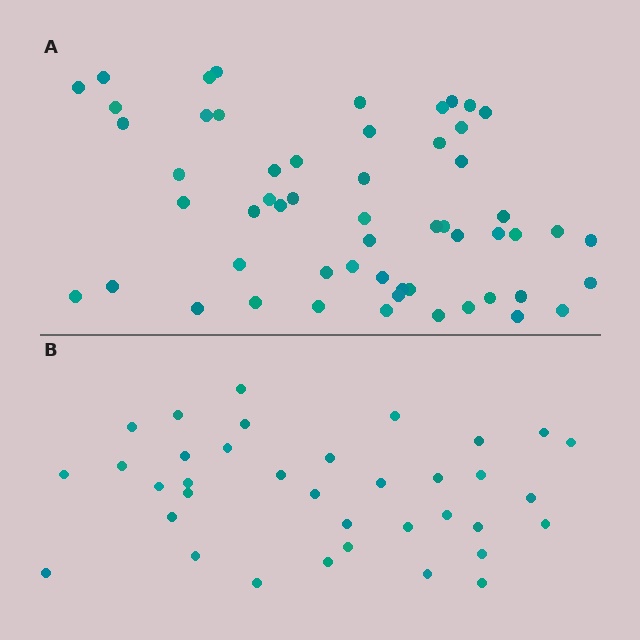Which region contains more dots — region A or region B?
Region A (the top region) has more dots.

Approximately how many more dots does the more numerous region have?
Region A has approximately 20 more dots than region B.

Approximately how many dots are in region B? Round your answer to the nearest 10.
About 40 dots. (The exact count is 36, which rounds to 40.)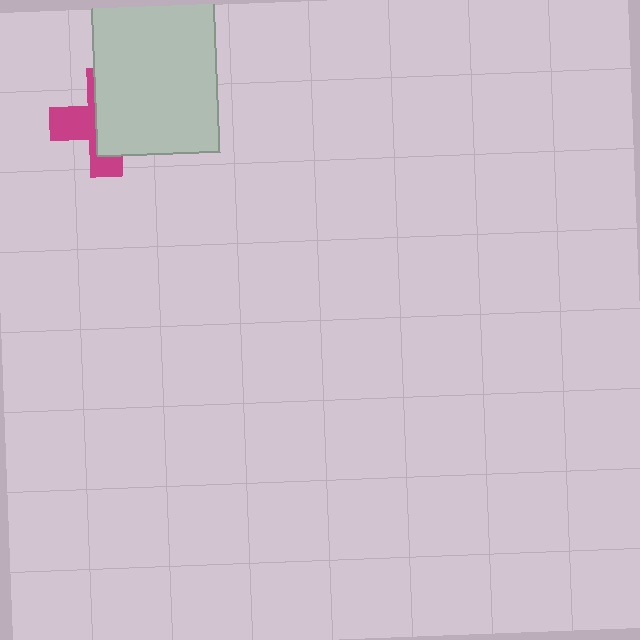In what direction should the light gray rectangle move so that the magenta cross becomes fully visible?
The light gray rectangle should move right. That is the shortest direction to clear the overlap and leave the magenta cross fully visible.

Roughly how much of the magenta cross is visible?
A small part of it is visible (roughly 43%).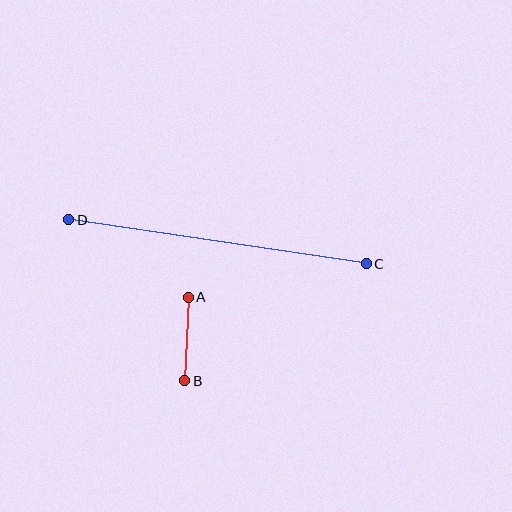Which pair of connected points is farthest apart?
Points C and D are farthest apart.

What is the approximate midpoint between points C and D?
The midpoint is at approximately (217, 242) pixels.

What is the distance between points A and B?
The distance is approximately 83 pixels.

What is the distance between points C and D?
The distance is approximately 300 pixels.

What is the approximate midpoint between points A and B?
The midpoint is at approximately (186, 339) pixels.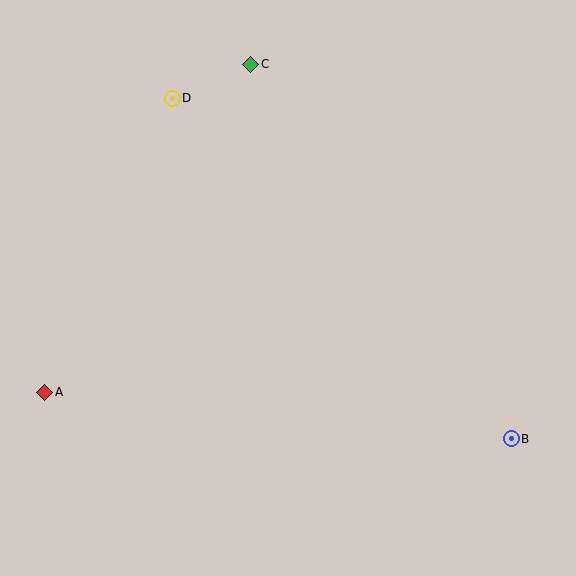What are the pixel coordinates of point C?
Point C is at (251, 64).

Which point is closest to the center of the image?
Point D at (172, 98) is closest to the center.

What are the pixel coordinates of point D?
Point D is at (172, 98).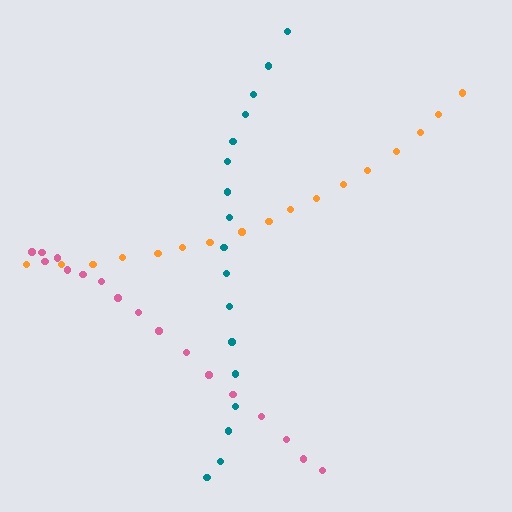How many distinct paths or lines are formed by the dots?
There are 3 distinct paths.